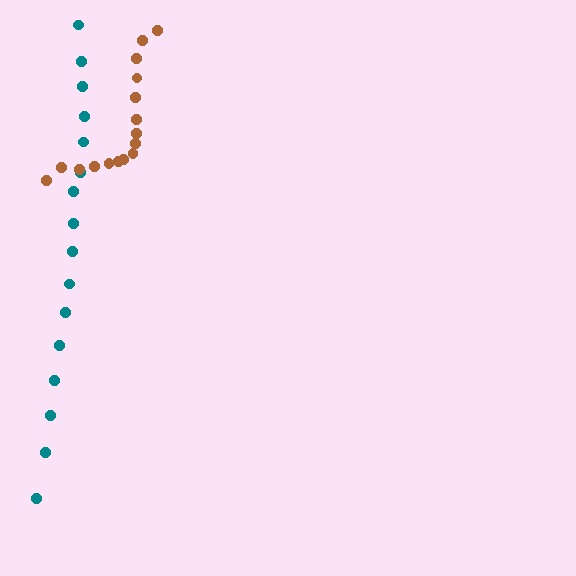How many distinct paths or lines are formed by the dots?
There are 2 distinct paths.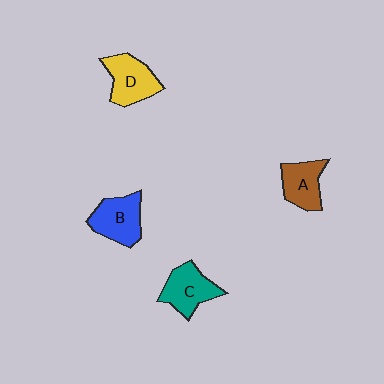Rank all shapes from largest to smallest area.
From largest to smallest: B (blue), D (yellow), C (teal), A (brown).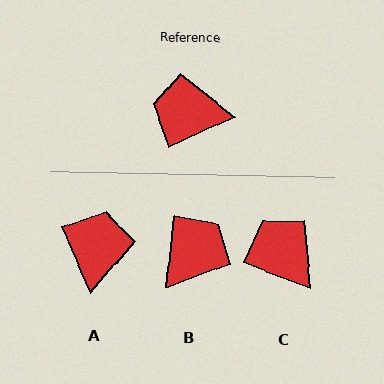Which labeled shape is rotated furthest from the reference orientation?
B, about 121 degrees away.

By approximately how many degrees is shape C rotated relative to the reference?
Approximately 46 degrees clockwise.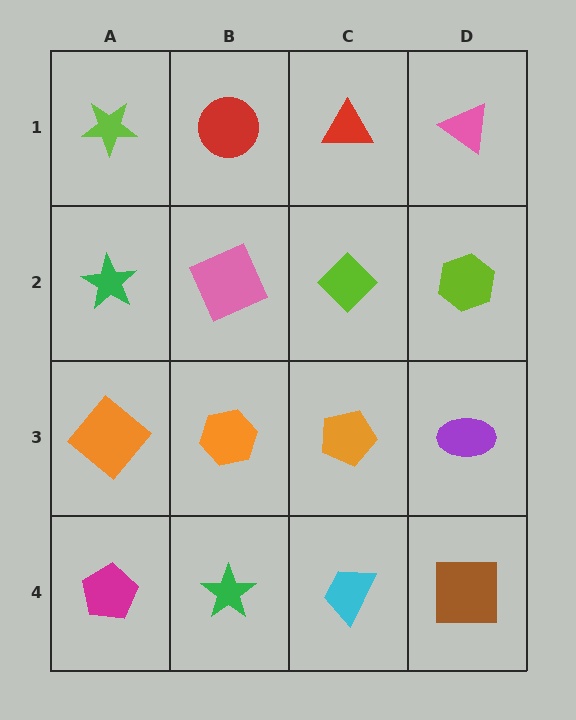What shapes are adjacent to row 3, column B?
A pink square (row 2, column B), a green star (row 4, column B), an orange diamond (row 3, column A), an orange pentagon (row 3, column C).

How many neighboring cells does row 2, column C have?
4.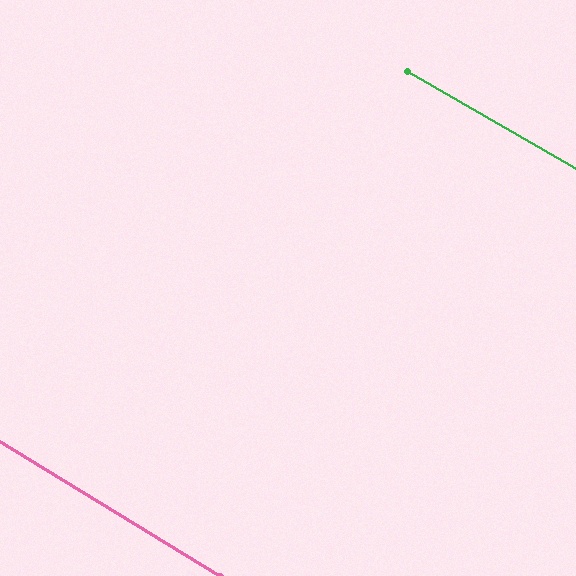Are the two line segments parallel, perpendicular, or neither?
Parallel — their directions differ by only 1.4°.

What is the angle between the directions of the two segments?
Approximately 1 degree.